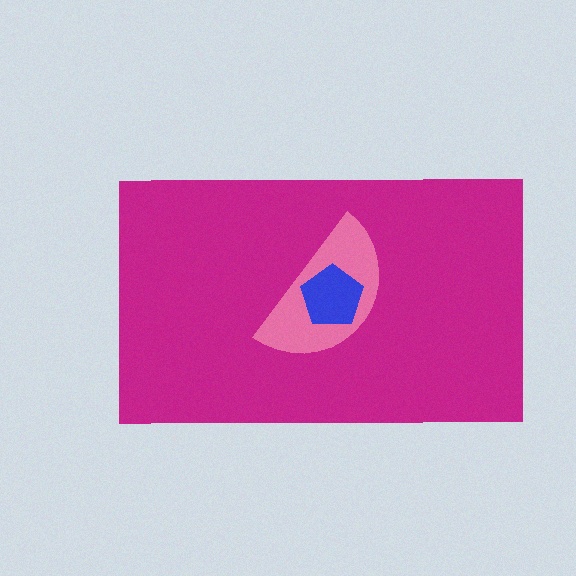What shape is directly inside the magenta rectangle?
The pink semicircle.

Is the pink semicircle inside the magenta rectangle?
Yes.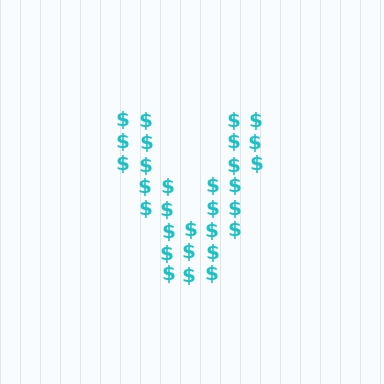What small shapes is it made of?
It is made of small dollar signs.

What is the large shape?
The large shape is the letter V.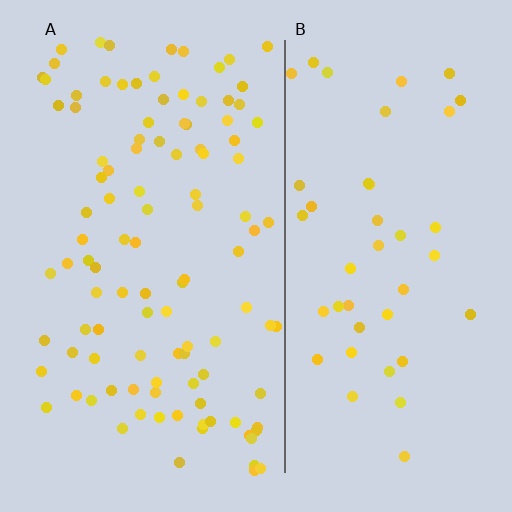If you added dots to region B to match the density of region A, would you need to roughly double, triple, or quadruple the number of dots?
Approximately double.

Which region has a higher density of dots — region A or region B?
A (the left).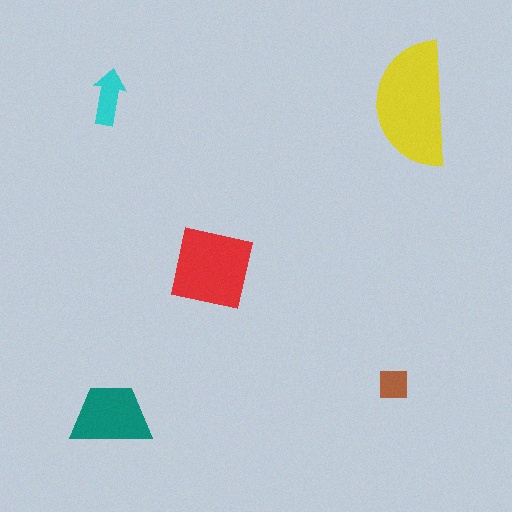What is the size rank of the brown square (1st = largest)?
5th.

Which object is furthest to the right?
The yellow semicircle is rightmost.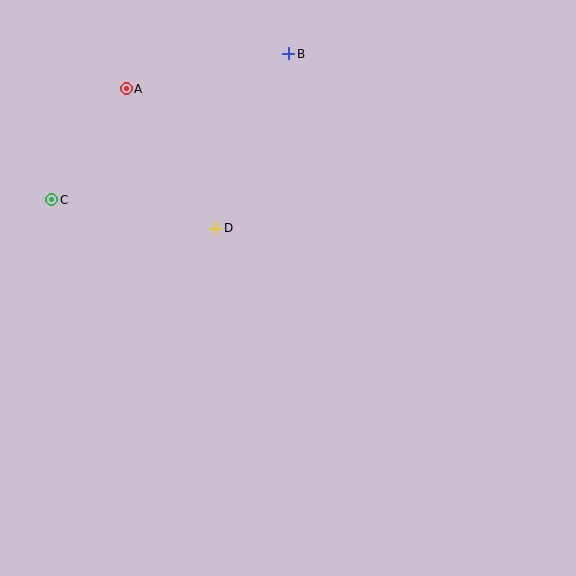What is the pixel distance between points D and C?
The distance between D and C is 166 pixels.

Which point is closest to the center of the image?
Point D at (216, 228) is closest to the center.